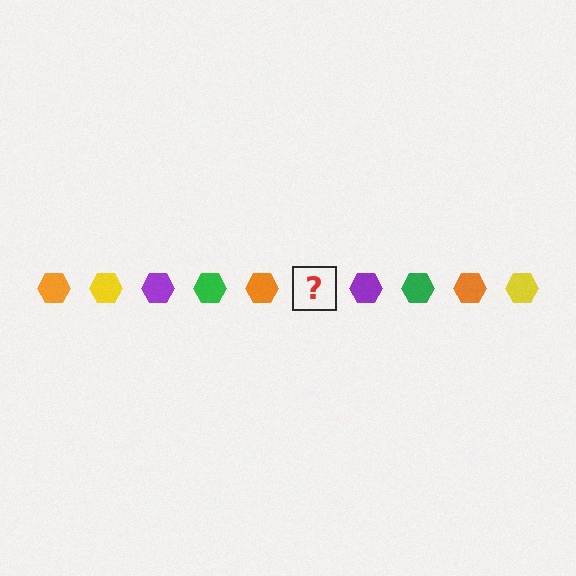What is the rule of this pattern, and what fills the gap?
The rule is that the pattern cycles through orange, yellow, purple, green hexagons. The gap should be filled with a yellow hexagon.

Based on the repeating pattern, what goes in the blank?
The blank should be a yellow hexagon.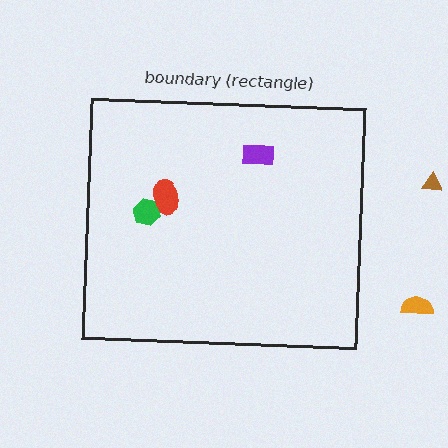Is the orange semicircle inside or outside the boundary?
Outside.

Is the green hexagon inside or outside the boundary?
Inside.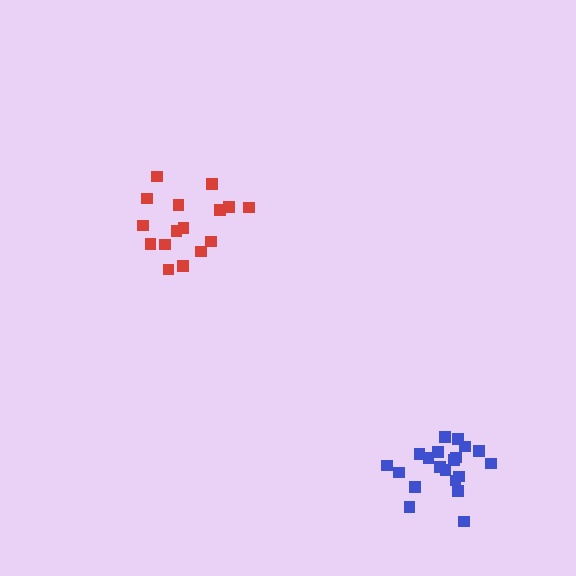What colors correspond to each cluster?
The clusters are colored: blue, red.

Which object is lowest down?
The blue cluster is bottommost.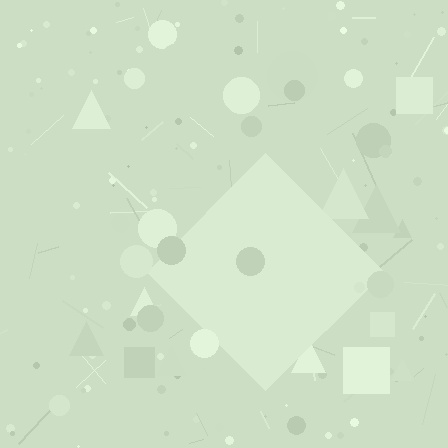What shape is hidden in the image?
A diamond is hidden in the image.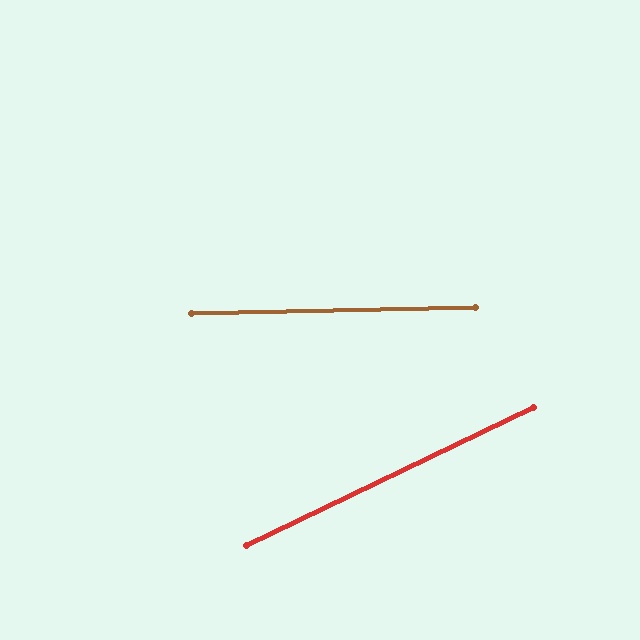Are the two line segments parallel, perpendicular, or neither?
Neither parallel nor perpendicular — they differ by about 24°.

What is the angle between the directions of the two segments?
Approximately 24 degrees.